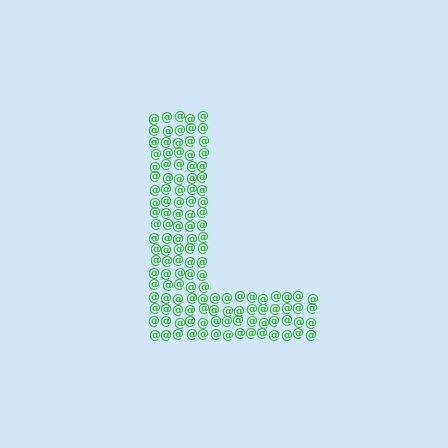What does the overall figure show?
The overall figure shows the letter L.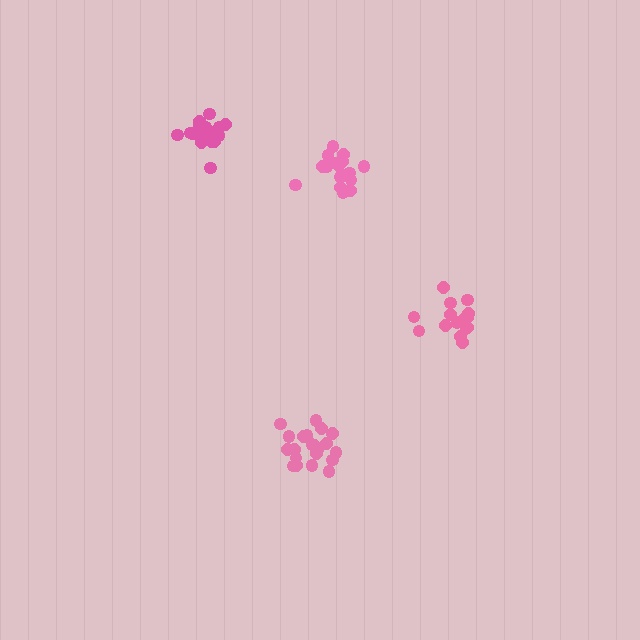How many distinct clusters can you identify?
There are 4 distinct clusters.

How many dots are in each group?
Group 1: 15 dots, Group 2: 21 dots, Group 3: 18 dots, Group 4: 20 dots (74 total).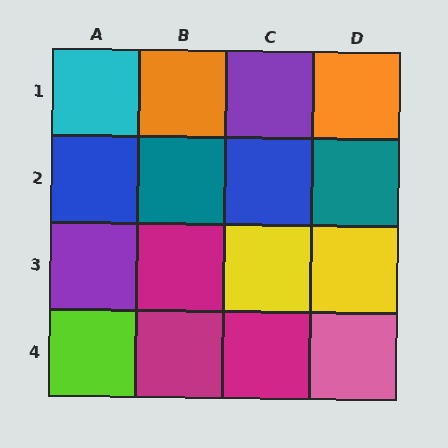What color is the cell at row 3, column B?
Magenta.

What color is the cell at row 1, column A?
Cyan.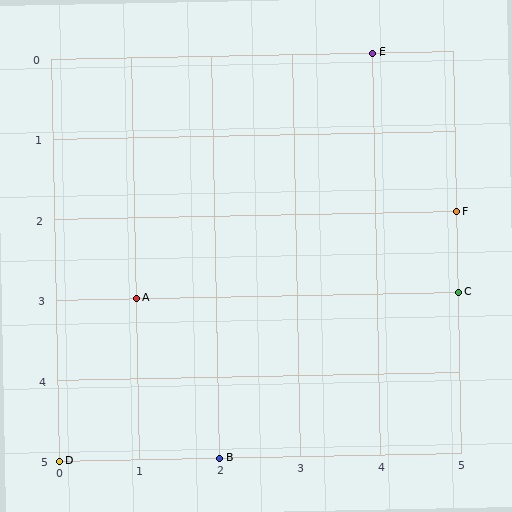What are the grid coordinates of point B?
Point B is at grid coordinates (2, 5).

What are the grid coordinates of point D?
Point D is at grid coordinates (0, 5).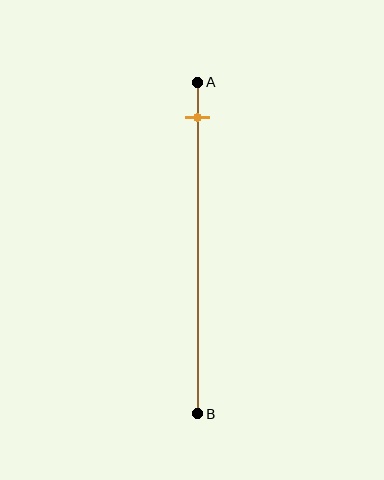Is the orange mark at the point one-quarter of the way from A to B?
No, the mark is at about 10% from A, not at the 25% one-quarter point.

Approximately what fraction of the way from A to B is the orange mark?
The orange mark is approximately 10% of the way from A to B.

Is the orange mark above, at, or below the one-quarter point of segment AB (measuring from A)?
The orange mark is above the one-quarter point of segment AB.